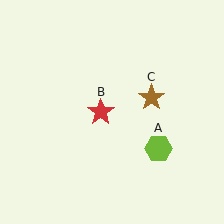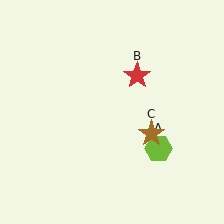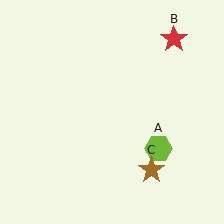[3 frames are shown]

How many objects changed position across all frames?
2 objects changed position: red star (object B), brown star (object C).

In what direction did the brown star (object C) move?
The brown star (object C) moved down.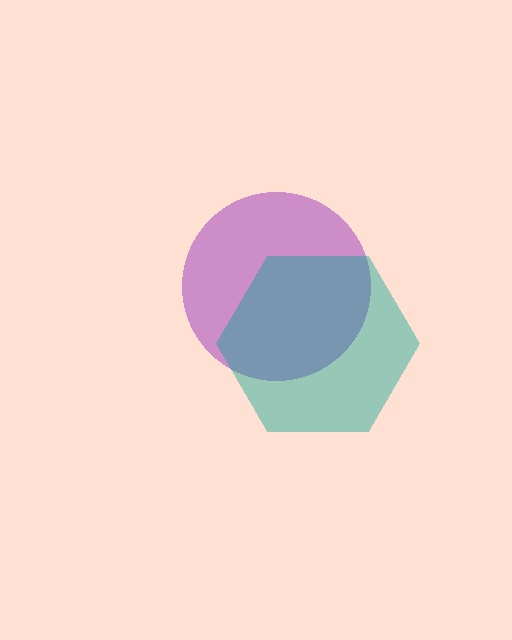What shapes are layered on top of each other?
The layered shapes are: a purple circle, a teal hexagon.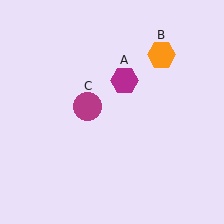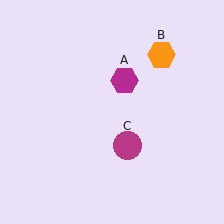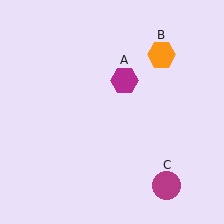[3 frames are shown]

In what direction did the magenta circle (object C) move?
The magenta circle (object C) moved down and to the right.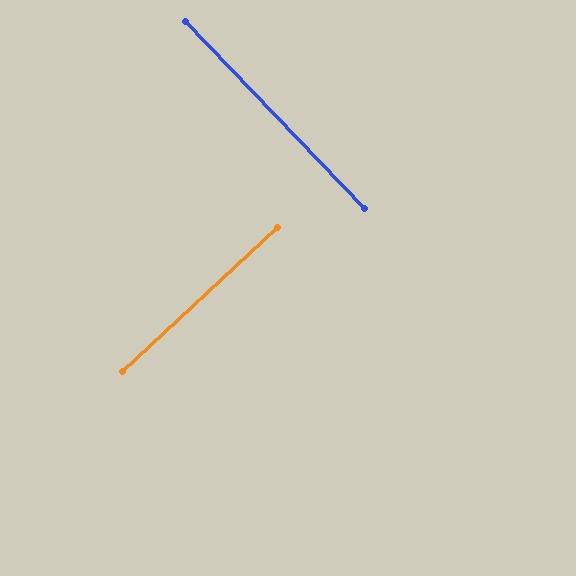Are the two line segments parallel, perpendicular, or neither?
Perpendicular — they meet at approximately 89°.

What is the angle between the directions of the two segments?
Approximately 89 degrees.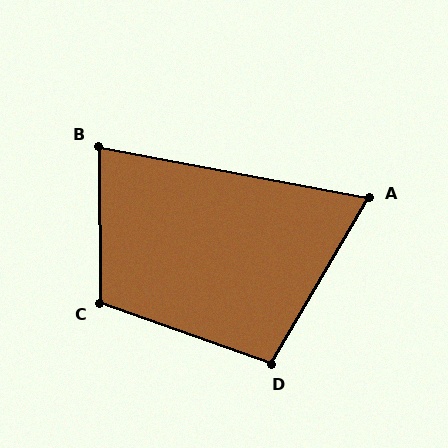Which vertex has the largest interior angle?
C, at approximately 110 degrees.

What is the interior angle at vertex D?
Approximately 101 degrees (obtuse).